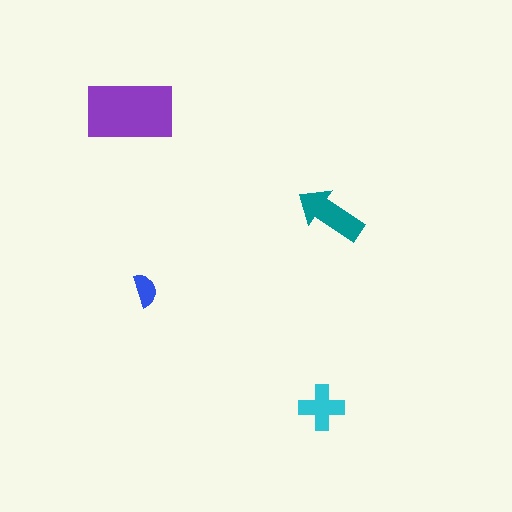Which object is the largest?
The purple rectangle.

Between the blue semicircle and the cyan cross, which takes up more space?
The cyan cross.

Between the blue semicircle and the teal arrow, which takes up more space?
The teal arrow.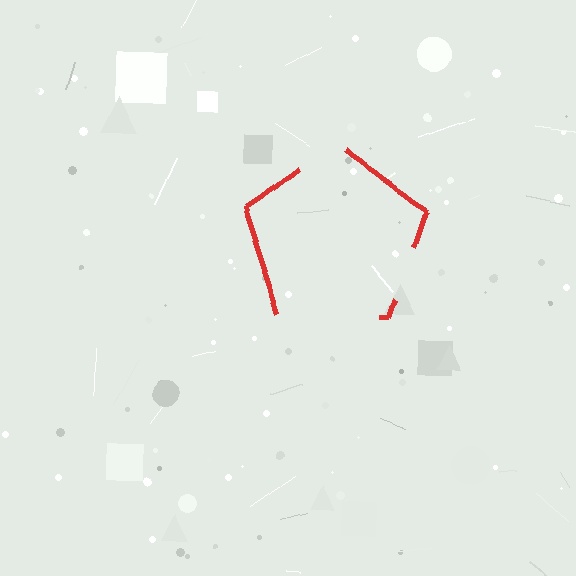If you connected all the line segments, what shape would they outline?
They would outline a pentagon.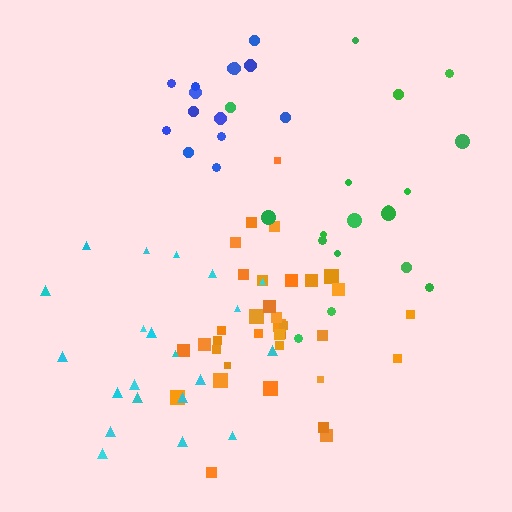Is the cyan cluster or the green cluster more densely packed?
Cyan.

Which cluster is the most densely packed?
Blue.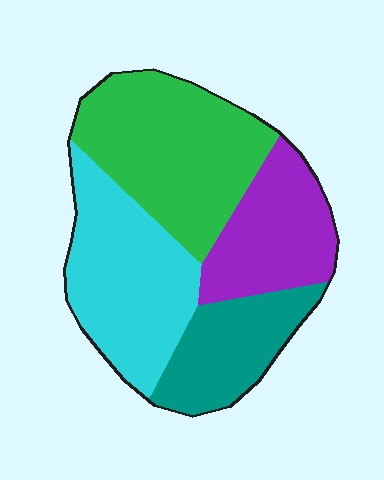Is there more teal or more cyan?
Cyan.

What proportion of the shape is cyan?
Cyan covers 29% of the shape.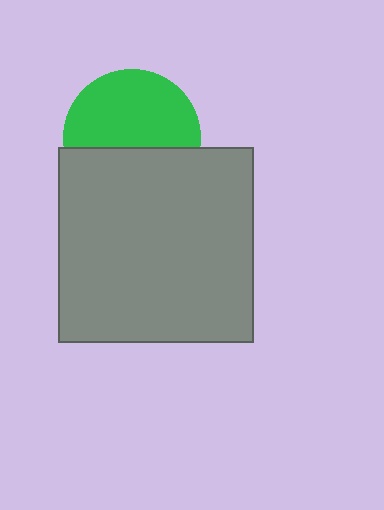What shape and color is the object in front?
The object in front is a gray square.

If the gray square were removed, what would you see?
You would see the complete green circle.